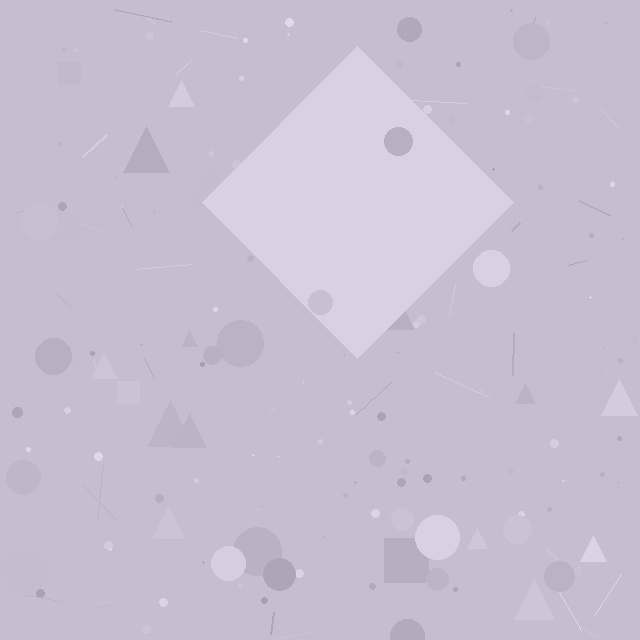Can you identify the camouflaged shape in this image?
The camouflaged shape is a diamond.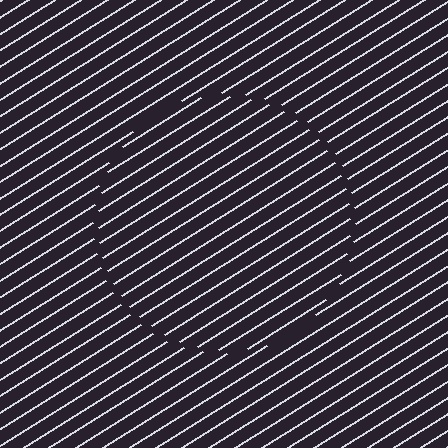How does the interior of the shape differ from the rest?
The interior of the shape contains the same grating, shifted by half a period — the contour is defined by the phase discontinuity where line-ends from the inner and outer gratings abut.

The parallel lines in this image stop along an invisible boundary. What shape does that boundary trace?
An illusory circle. The interior of the shape contains the same grating, shifted by half a period — the contour is defined by the phase discontinuity where line-ends from the inner and outer gratings abut.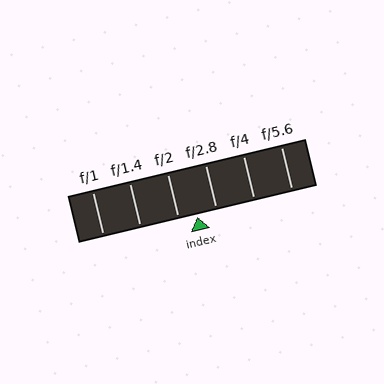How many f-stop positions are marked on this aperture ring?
There are 6 f-stop positions marked.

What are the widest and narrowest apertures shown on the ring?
The widest aperture shown is f/1 and the narrowest is f/5.6.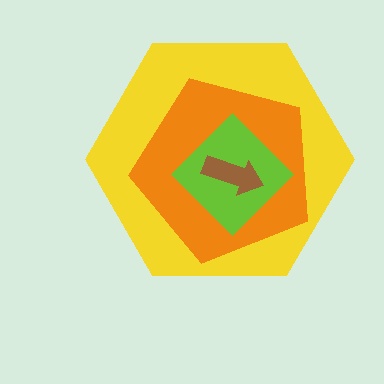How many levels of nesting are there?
4.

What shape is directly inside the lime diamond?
The brown arrow.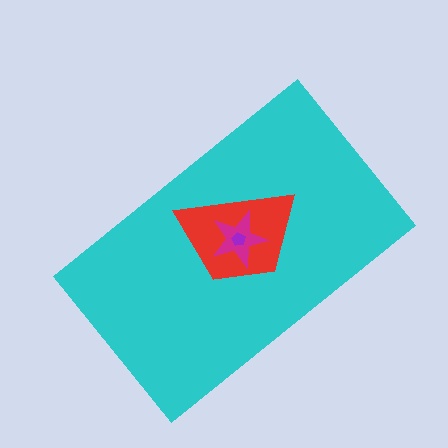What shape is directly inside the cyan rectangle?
The red trapezoid.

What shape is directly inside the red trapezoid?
The magenta star.